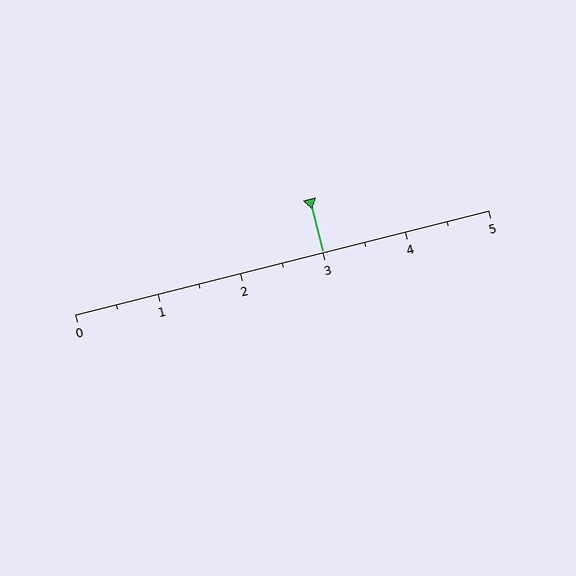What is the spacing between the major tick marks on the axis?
The major ticks are spaced 1 apart.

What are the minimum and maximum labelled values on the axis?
The axis runs from 0 to 5.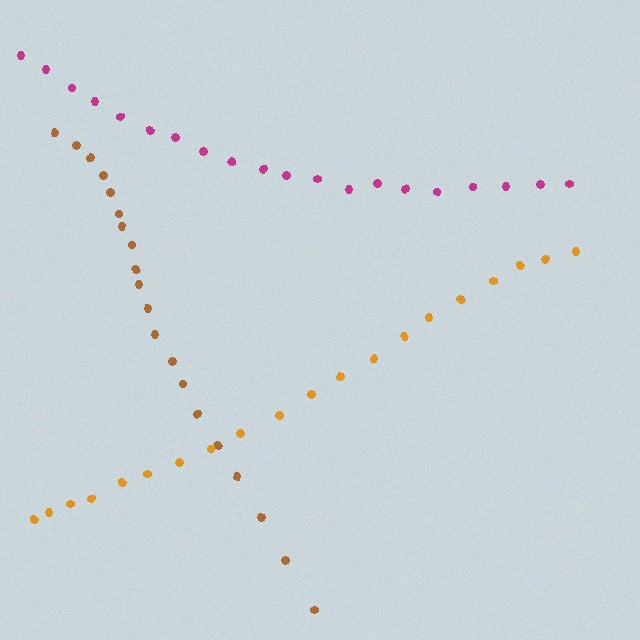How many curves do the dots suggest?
There are 3 distinct paths.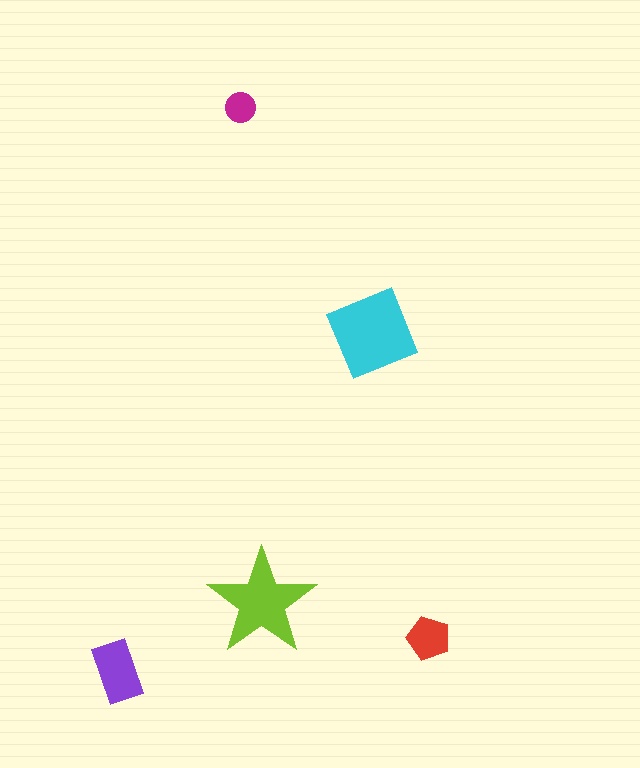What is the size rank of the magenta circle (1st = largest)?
5th.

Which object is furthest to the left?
The purple rectangle is leftmost.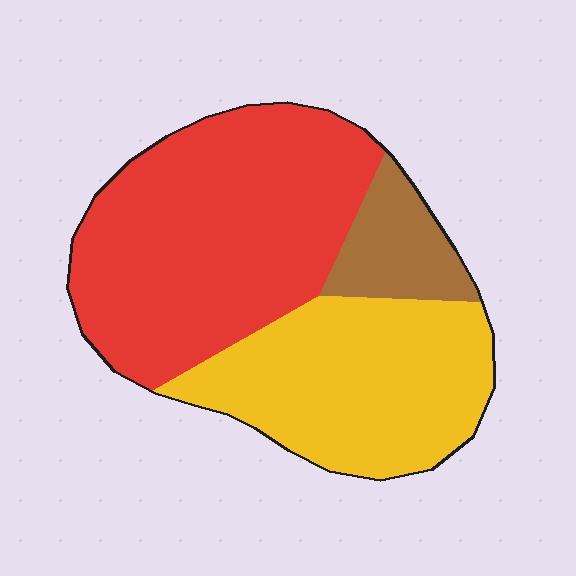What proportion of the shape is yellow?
Yellow takes up about three eighths (3/8) of the shape.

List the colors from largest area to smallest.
From largest to smallest: red, yellow, brown.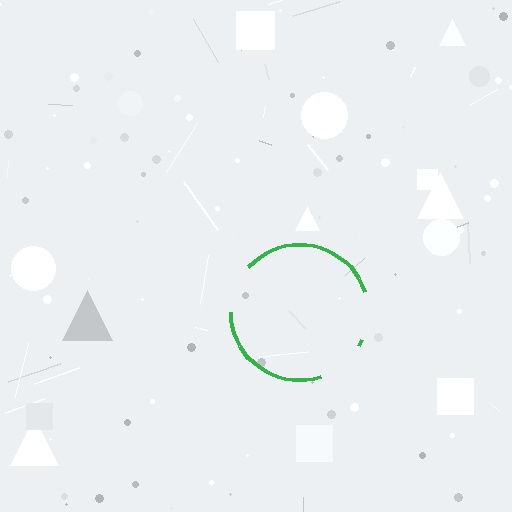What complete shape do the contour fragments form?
The contour fragments form a circle.